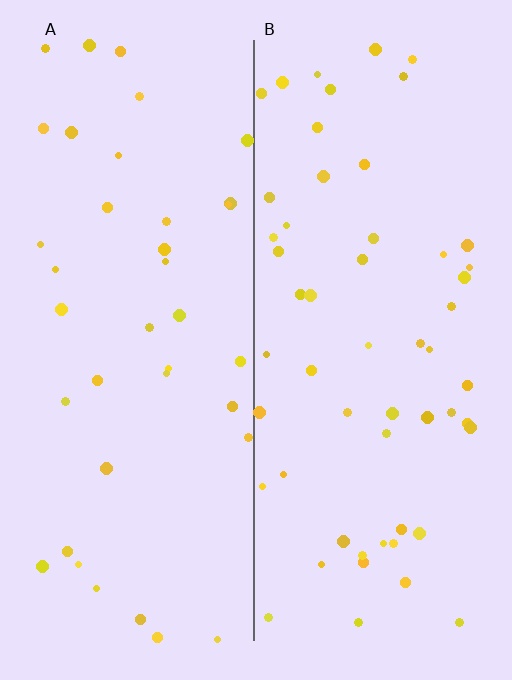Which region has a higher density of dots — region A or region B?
B (the right).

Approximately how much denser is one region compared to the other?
Approximately 1.5× — region B over region A.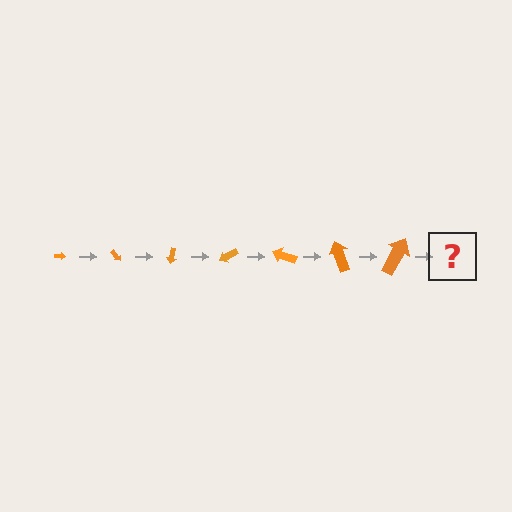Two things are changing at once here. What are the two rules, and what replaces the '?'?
The two rules are that the arrow grows larger each step and it rotates 50 degrees each step. The '?' should be an arrow, larger than the previous one and rotated 350 degrees from the start.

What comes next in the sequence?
The next element should be an arrow, larger than the previous one and rotated 350 degrees from the start.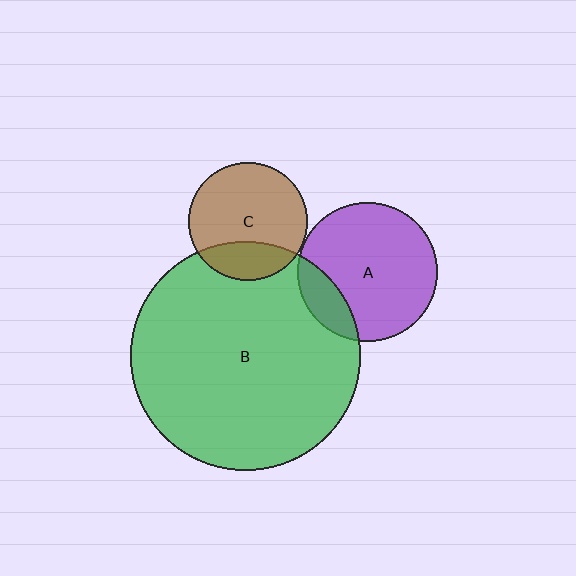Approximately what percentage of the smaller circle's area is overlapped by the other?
Approximately 15%.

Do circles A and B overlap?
Yes.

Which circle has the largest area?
Circle B (green).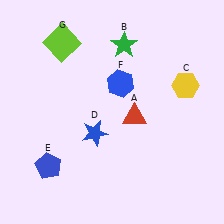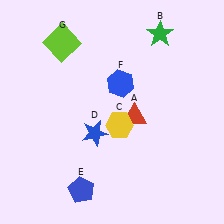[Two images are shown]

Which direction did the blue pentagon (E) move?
The blue pentagon (E) moved right.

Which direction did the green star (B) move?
The green star (B) moved right.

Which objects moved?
The objects that moved are: the green star (B), the yellow hexagon (C), the blue pentagon (E).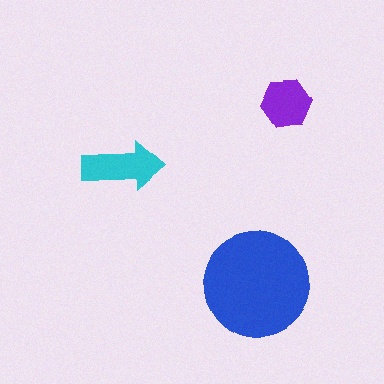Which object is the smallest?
The purple hexagon.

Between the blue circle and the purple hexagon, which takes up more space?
The blue circle.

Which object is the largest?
The blue circle.